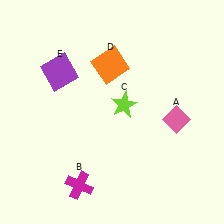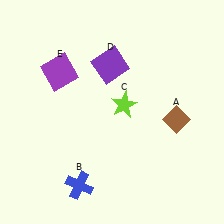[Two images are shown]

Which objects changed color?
A changed from pink to brown. B changed from magenta to blue. D changed from orange to purple.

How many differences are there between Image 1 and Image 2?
There are 3 differences between the two images.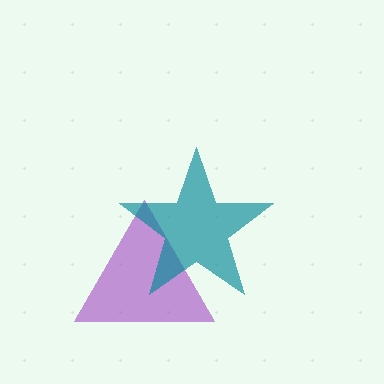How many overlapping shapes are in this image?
There are 2 overlapping shapes in the image.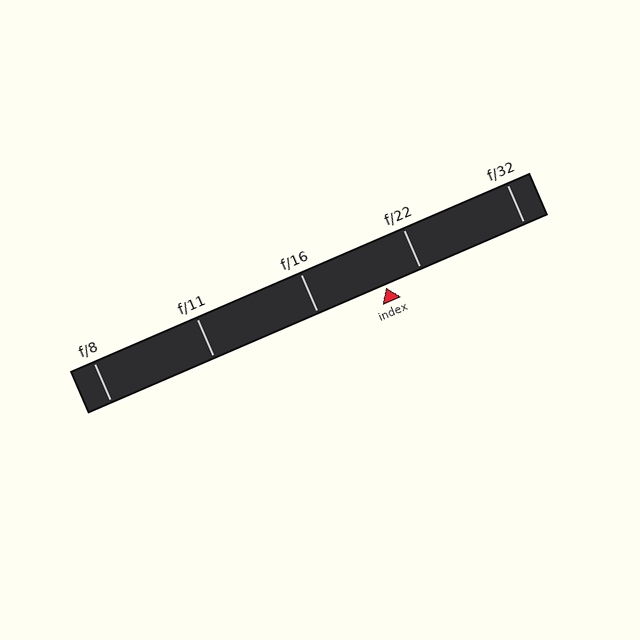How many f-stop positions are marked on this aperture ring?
There are 5 f-stop positions marked.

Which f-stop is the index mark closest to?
The index mark is closest to f/22.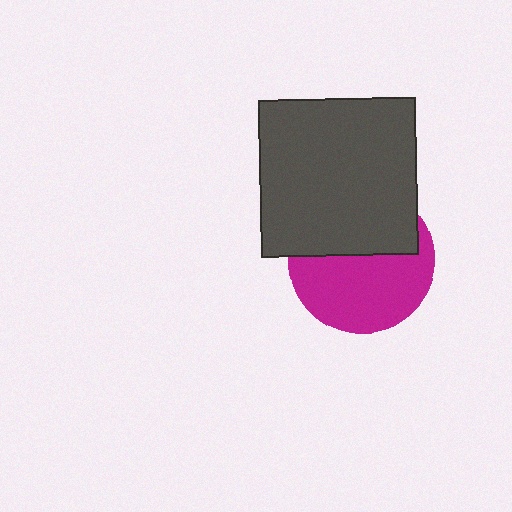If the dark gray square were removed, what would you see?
You would see the complete magenta circle.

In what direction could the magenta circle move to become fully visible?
The magenta circle could move down. That would shift it out from behind the dark gray square entirely.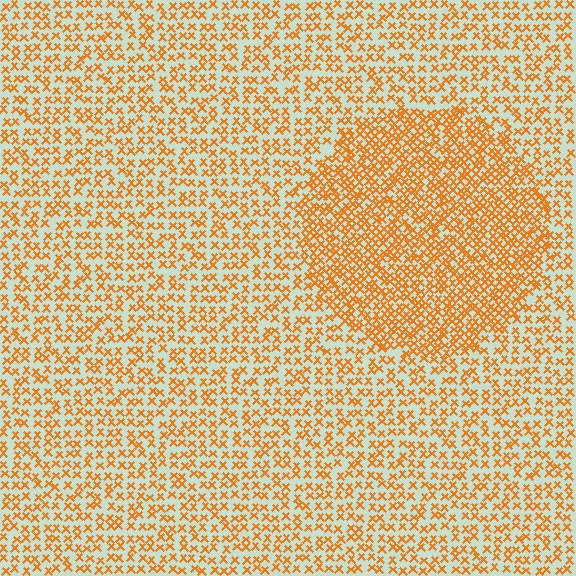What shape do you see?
I see a circle.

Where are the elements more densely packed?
The elements are more densely packed inside the circle boundary.